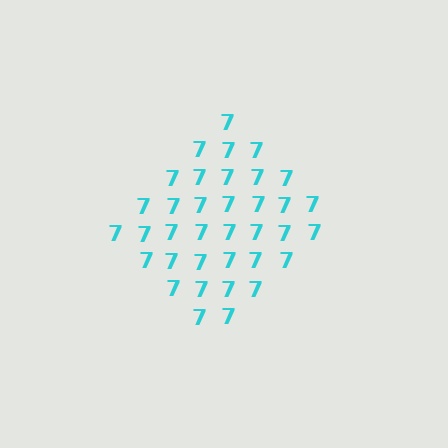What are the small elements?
The small elements are digit 7's.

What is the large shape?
The large shape is a diamond.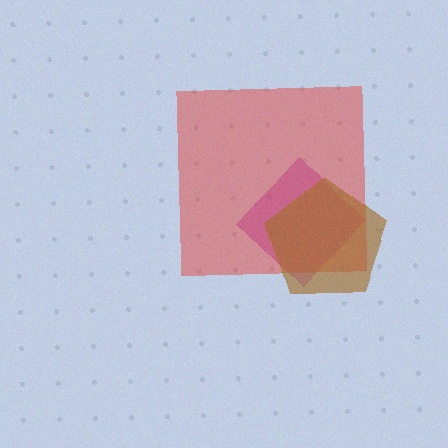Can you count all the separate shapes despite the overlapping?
Yes, there are 3 separate shapes.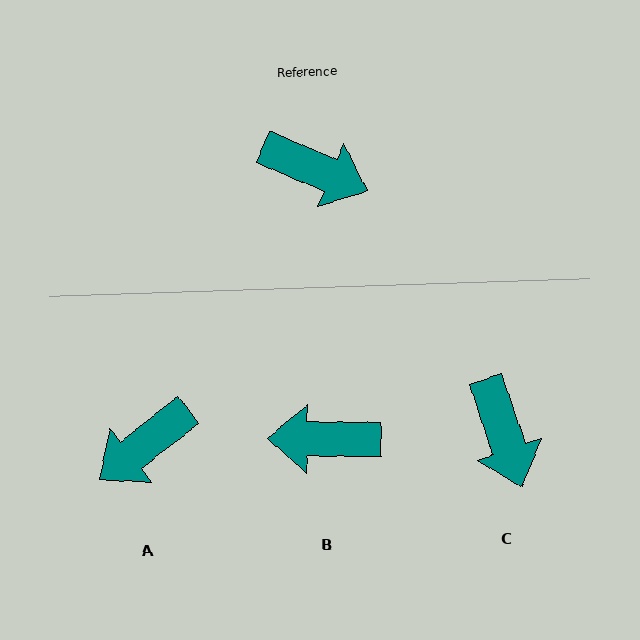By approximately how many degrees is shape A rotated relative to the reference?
Approximately 119 degrees clockwise.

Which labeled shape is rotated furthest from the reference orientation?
B, about 158 degrees away.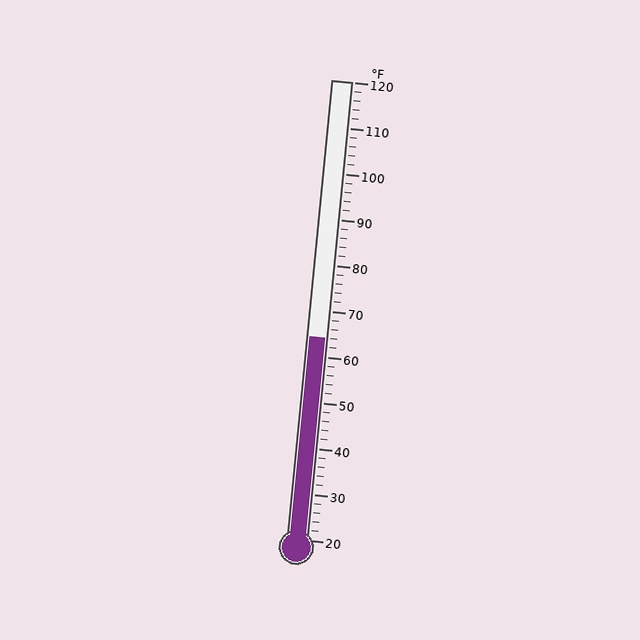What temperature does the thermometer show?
The thermometer shows approximately 64°F.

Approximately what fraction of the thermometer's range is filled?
The thermometer is filled to approximately 45% of its range.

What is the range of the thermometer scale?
The thermometer scale ranges from 20°F to 120°F.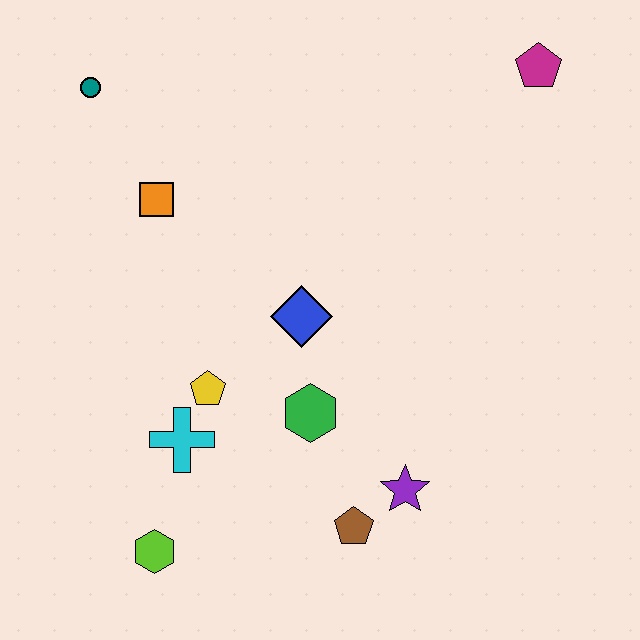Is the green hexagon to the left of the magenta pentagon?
Yes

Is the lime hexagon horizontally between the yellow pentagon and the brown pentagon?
No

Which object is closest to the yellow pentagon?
The cyan cross is closest to the yellow pentagon.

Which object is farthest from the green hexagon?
The magenta pentagon is farthest from the green hexagon.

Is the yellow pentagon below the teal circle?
Yes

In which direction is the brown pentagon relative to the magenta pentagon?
The brown pentagon is below the magenta pentagon.